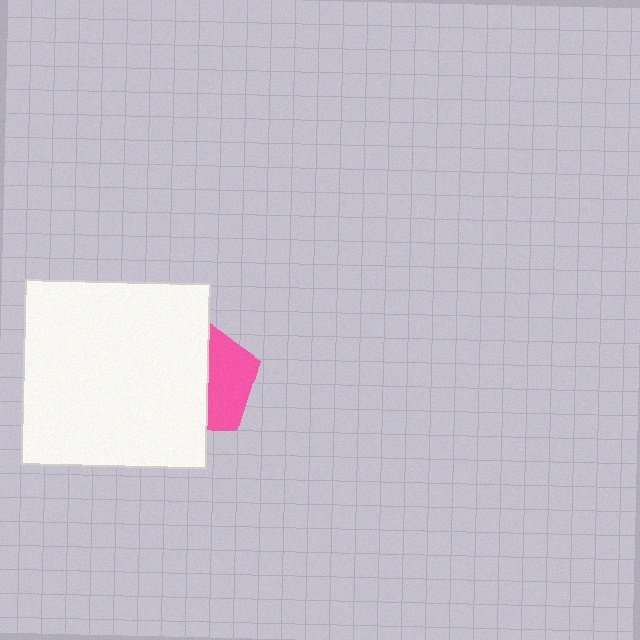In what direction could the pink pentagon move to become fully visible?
The pink pentagon could move right. That would shift it out from behind the white square entirely.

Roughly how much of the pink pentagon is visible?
A small part of it is visible (roughly 42%).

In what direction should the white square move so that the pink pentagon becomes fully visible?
The white square should move left. That is the shortest direction to clear the overlap and leave the pink pentagon fully visible.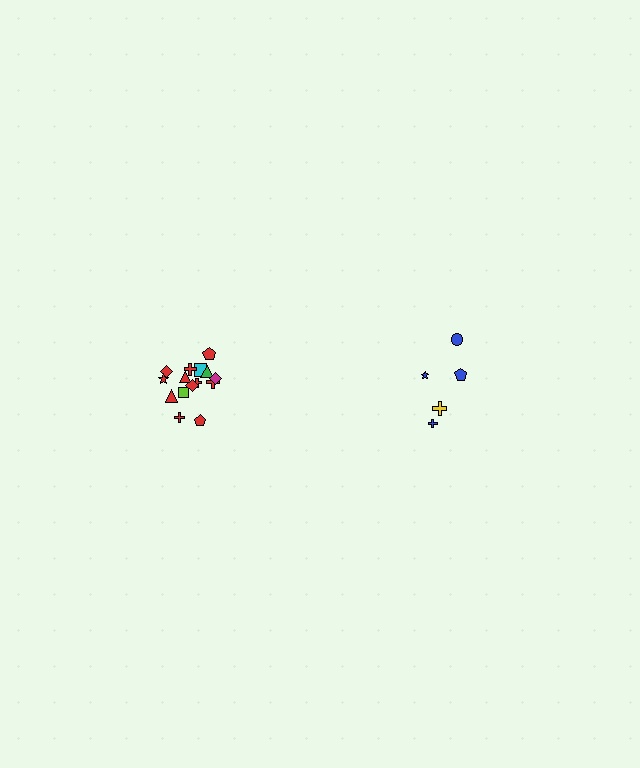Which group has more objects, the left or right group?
The left group.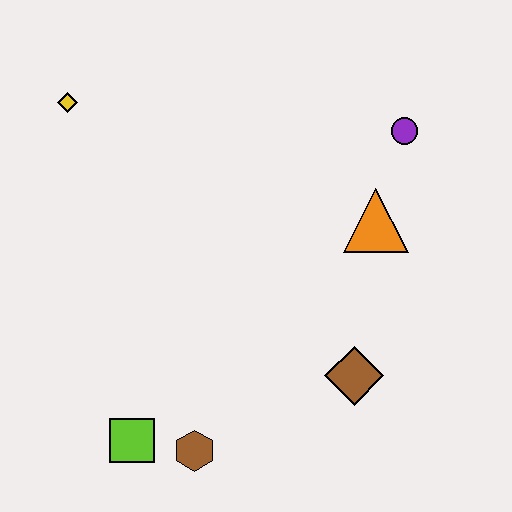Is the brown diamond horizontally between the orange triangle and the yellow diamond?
Yes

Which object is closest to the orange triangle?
The purple circle is closest to the orange triangle.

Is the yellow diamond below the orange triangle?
No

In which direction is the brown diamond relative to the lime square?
The brown diamond is to the right of the lime square.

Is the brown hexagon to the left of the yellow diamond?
No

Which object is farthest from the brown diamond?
The yellow diamond is farthest from the brown diamond.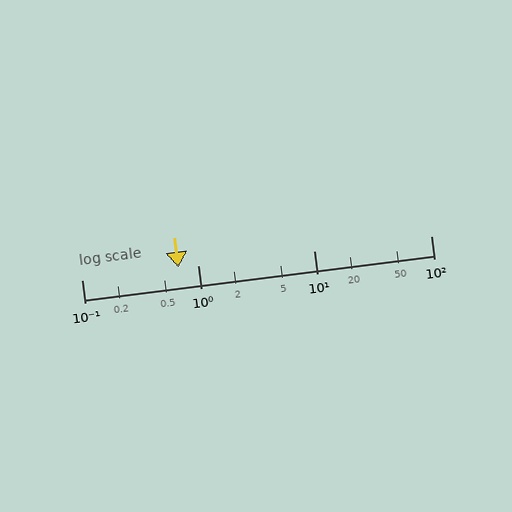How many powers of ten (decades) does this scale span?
The scale spans 3 decades, from 0.1 to 100.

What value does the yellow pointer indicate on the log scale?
The pointer indicates approximately 0.68.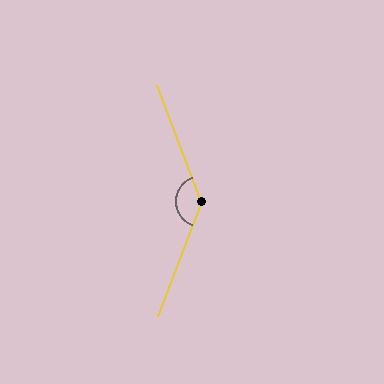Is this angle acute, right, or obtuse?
It is obtuse.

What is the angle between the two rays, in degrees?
Approximately 138 degrees.